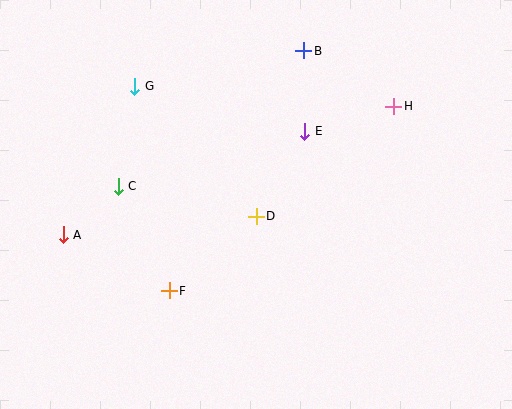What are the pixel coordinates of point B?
Point B is at (304, 51).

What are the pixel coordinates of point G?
Point G is at (135, 86).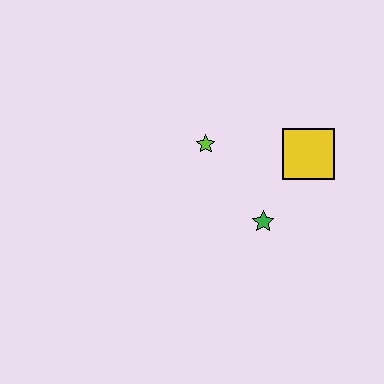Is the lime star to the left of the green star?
Yes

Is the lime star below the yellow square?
No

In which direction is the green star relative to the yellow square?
The green star is below the yellow square.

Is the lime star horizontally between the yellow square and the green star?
No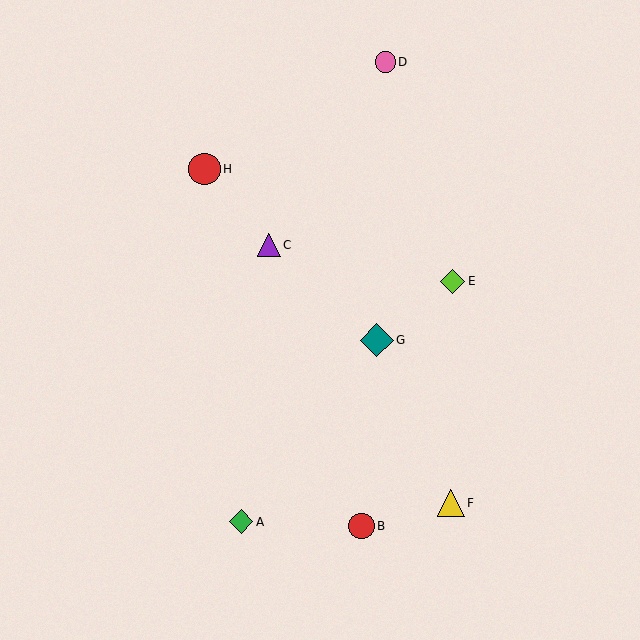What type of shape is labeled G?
Shape G is a teal diamond.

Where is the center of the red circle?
The center of the red circle is at (205, 169).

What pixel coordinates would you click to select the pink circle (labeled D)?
Click at (385, 62) to select the pink circle D.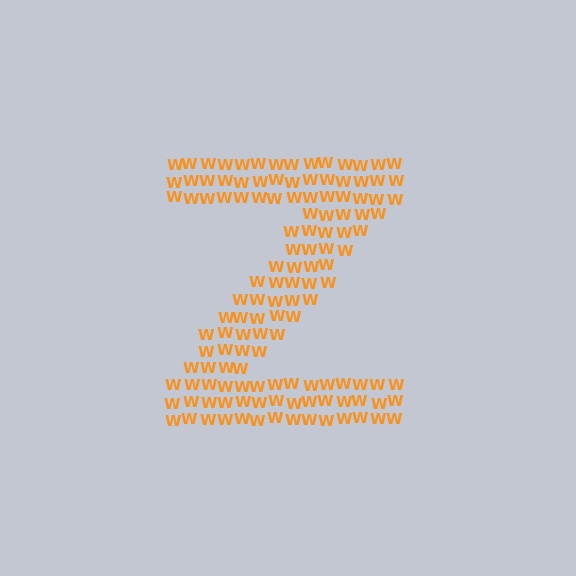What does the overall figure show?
The overall figure shows the letter Z.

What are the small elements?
The small elements are letter W's.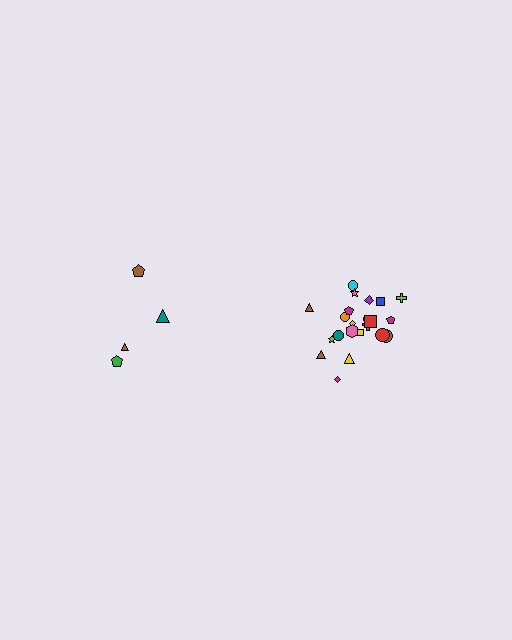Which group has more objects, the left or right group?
The right group.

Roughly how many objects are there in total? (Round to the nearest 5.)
Roughly 25 objects in total.